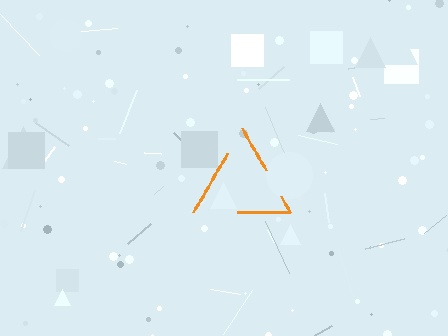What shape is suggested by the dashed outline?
The dashed outline suggests a triangle.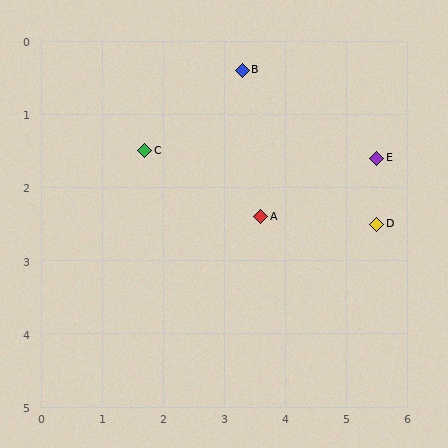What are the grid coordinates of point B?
Point B is at approximately (3.3, 0.4).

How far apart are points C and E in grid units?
Points C and E are about 3.8 grid units apart.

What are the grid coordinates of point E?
Point E is at approximately (5.5, 1.6).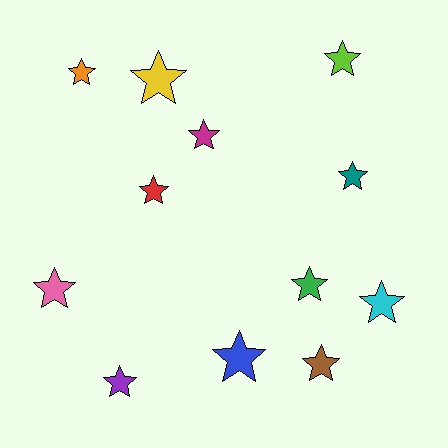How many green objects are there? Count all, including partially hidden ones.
There is 1 green object.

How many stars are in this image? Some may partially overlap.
There are 12 stars.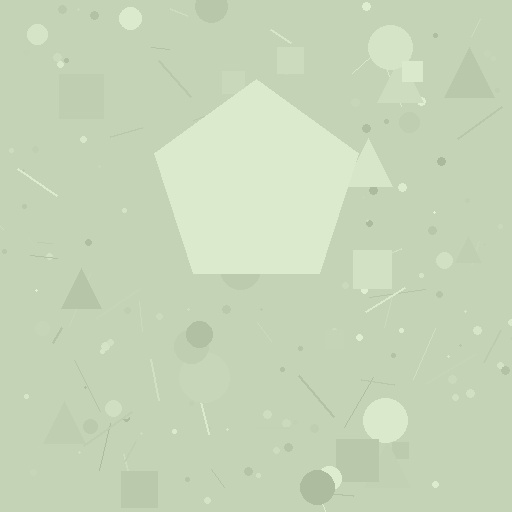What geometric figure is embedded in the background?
A pentagon is embedded in the background.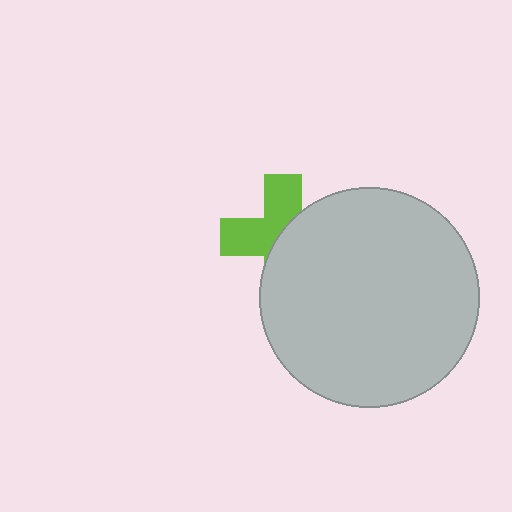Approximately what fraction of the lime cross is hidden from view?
Roughly 52% of the lime cross is hidden behind the light gray circle.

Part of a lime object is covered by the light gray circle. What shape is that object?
It is a cross.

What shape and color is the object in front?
The object in front is a light gray circle.